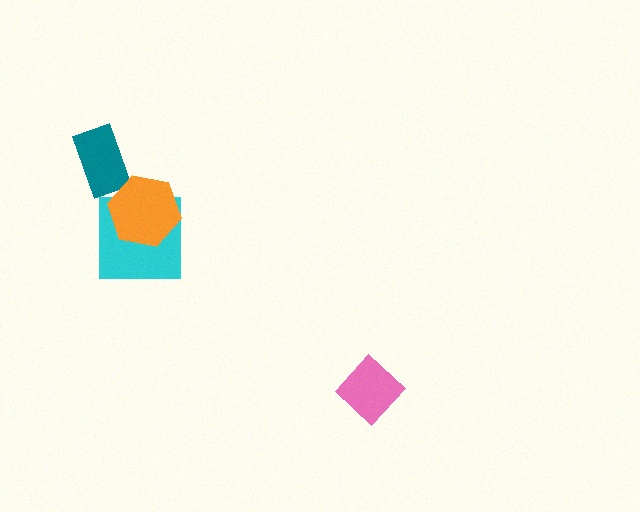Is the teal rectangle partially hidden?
No, no other shape covers it.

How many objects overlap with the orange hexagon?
1 object overlaps with the orange hexagon.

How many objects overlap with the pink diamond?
0 objects overlap with the pink diamond.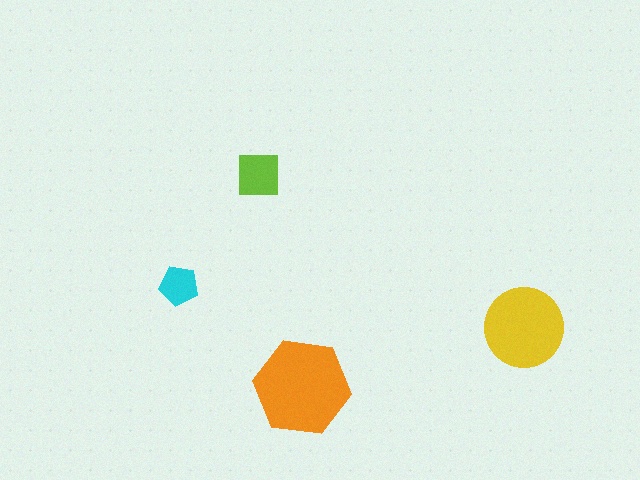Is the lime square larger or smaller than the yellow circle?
Smaller.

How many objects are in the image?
There are 4 objects in the image.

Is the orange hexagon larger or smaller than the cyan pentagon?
Larger.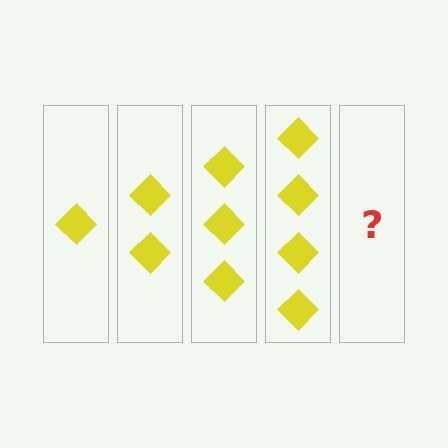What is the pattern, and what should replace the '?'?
The pattern is that each step adds one more diamond. The '?' should be 5 diamonds.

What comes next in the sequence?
The next element should be 5 diamonds.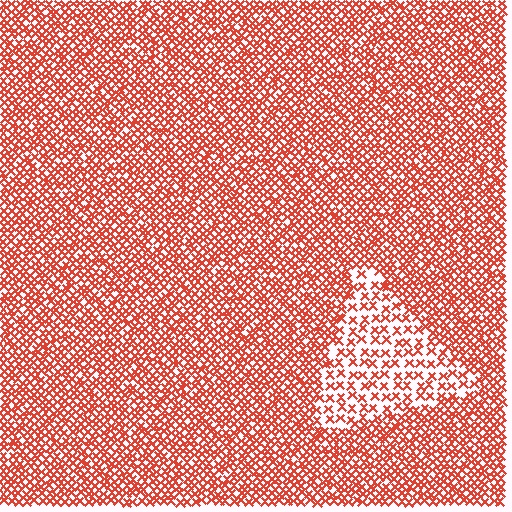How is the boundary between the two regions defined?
The boundary is defined by a change in element density (approximately 2.1x ratio). All elements are the same color, size, and shape.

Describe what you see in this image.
The image contains small red elements arranged at two different densities. A triangle-shaped region is visible where the elements are less densely packed than the surrounding area.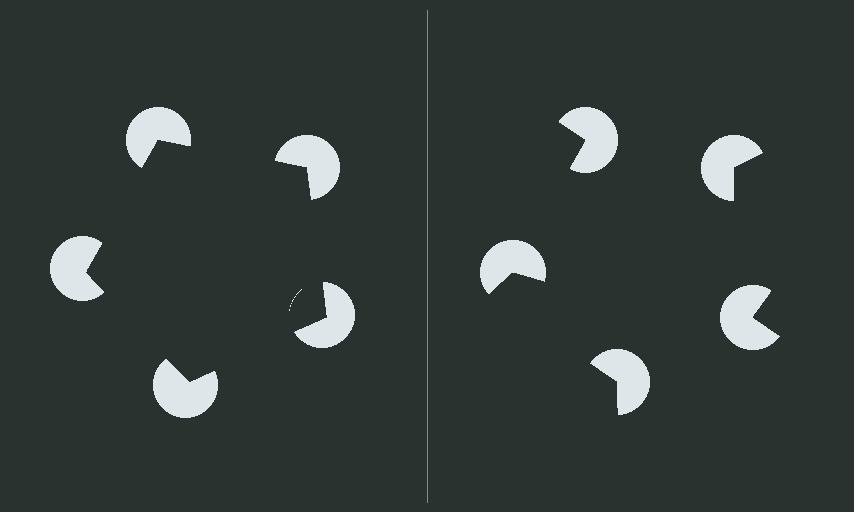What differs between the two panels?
The pac-man discs are positioned identically on both sides; only the wedge orientations differ. On the left they align to a pentagon; on the right they are misaligned.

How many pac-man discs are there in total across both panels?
10 — 5 on each side.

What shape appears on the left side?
An illusory pentagon.